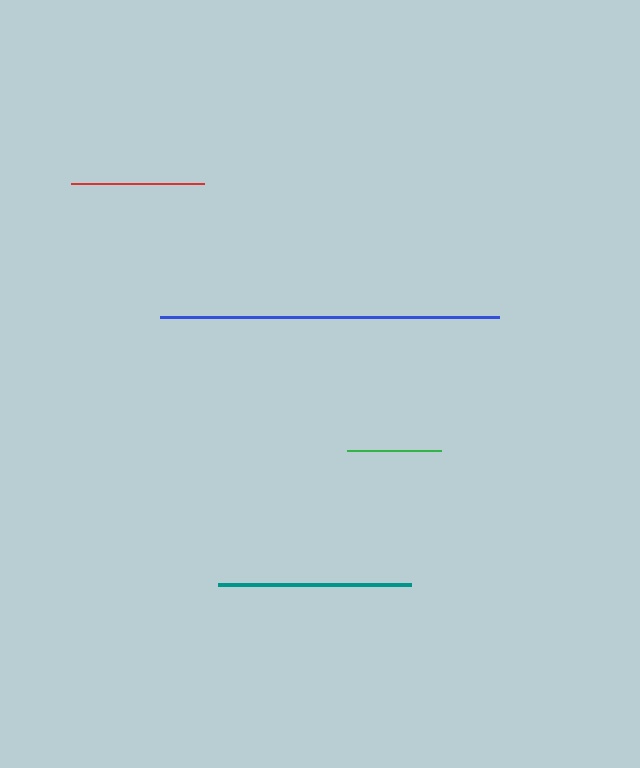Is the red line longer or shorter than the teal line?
The teal line is longer than the red line.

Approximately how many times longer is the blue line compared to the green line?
The blue line is approximately 3.6 times the length of the green line.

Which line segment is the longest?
The blue line is the longest at approximately 339 pixels.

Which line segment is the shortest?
The green line is the shortest at approximately 95 pixels.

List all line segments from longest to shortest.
From longest to shortest: blue, teal, red, green.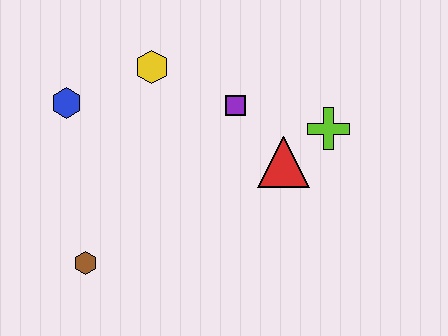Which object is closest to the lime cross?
The red triangle is closest to the lime cross.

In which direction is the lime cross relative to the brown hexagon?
The lime cross is to the right of the brown hexagon.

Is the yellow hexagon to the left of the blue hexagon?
No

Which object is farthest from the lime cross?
The brown hexagon is farthest from the lime cross.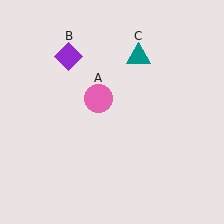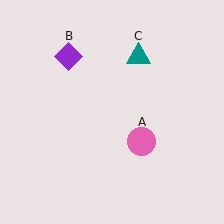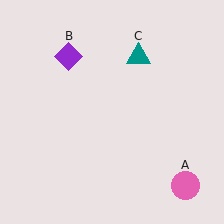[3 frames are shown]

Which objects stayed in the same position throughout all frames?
Purple diamond (object B) and teal triangle (object C) remained stationary.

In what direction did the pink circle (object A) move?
The pink circle (object A) moved down and to the right.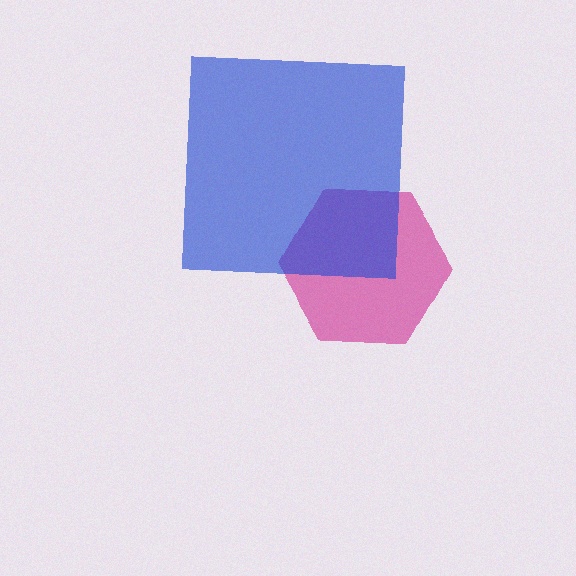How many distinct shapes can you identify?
There are 2 distinct shapes: a magenta hexagon, a blue square.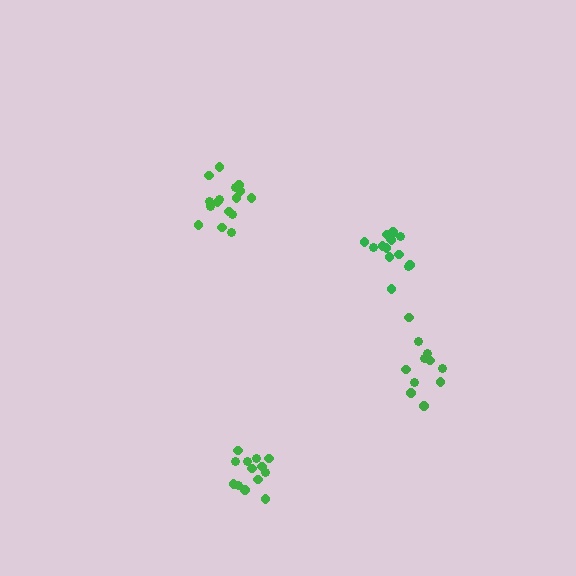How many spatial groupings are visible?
There are 4 spatial groupings.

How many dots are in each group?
Group 1: 17 dots, Group 2: 15 dots, Group 3: 11 dots, Group 4: 13 dots (56 total).